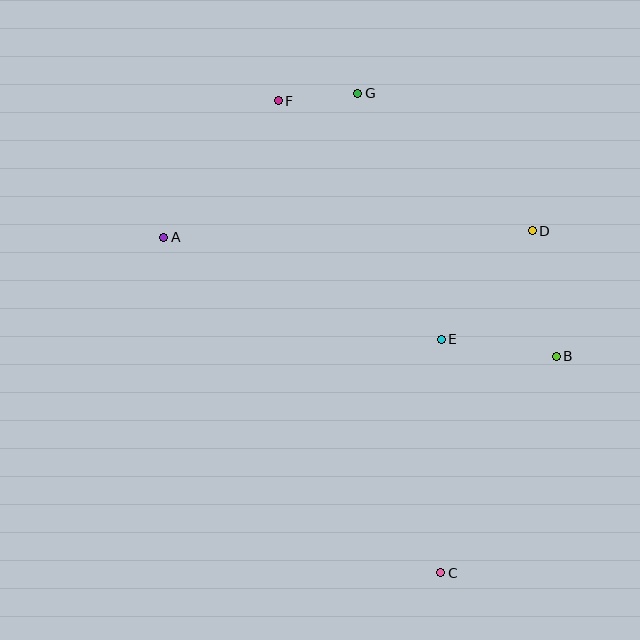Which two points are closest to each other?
Points F and G are closest to each other.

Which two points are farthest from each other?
Points C and F are farthest from each other.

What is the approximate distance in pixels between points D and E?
The distance between D and E is approximately 141 pixels.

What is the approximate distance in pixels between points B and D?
The distance between B and D is approximately 127 pixels.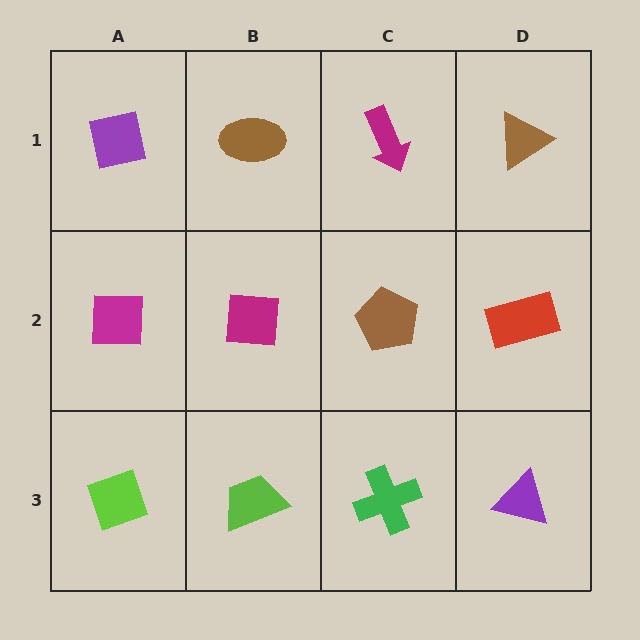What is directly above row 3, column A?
A magenta square.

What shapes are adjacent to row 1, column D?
A red rectangle (row 2, column D), a magenta arrow (row 1, column C).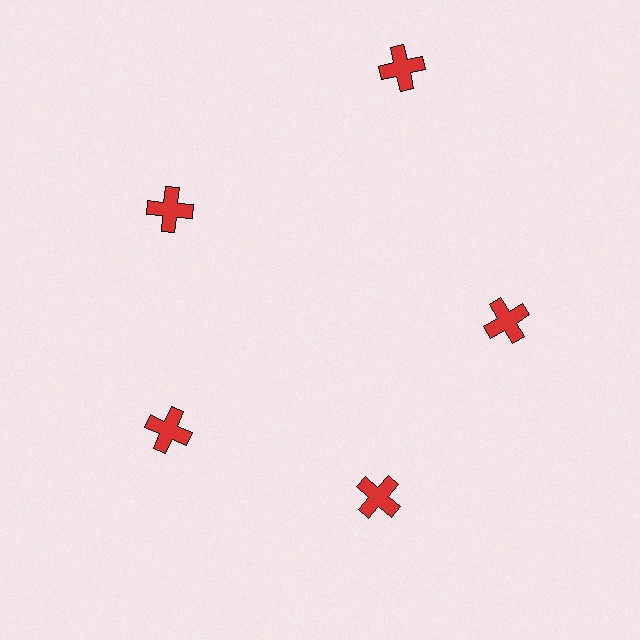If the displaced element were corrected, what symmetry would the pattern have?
It would have 5-fold rotational symmetry — the pattern would map onto itself every 72 degrees.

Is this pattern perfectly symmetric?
No. The 5 red crosses are arranged in a ring, but one element near the 1 o'clock position is pushed outward from the center, breaking the 5-fold rotational symmetry.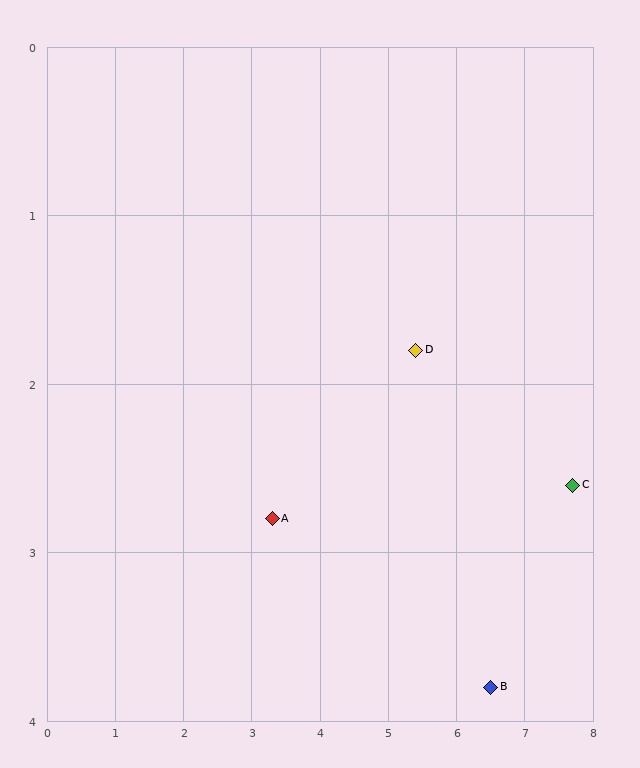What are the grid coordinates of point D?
Point D is at approximately (5.4, 1.8).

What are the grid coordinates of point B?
Point B is at approximately (6.5, 3.8).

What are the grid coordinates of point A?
Point A is at approximately (3.3, 2.8).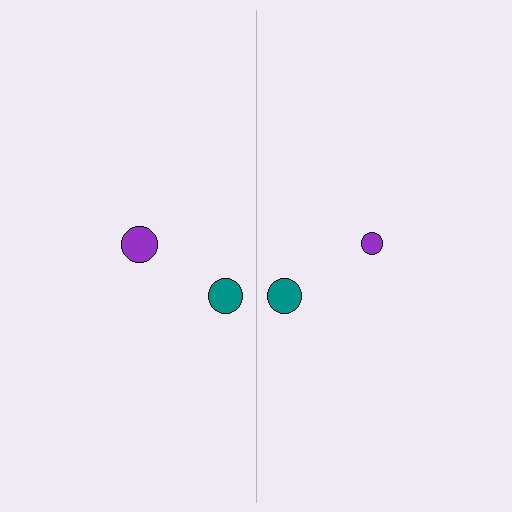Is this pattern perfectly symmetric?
No, the pattern is not perfectly symmetric. The purple circle on the right side has a different size than its mirror counterpart.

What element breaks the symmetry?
The purple circle on the right side has a different size than its mirror counterpart.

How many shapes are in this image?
There are 4 shapes in this image.